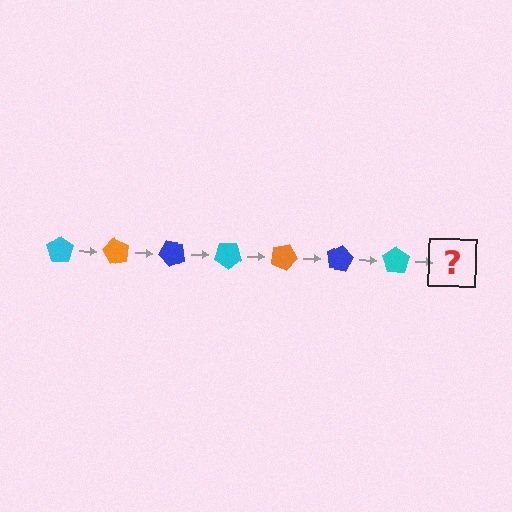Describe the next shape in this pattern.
It should be an orange pentagon, rotated 420 degrees from the start.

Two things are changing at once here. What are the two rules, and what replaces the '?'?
The two rules are that it rotates 60 degrees each step and the color cycles through cyan, orange, and blue. The '?' should be an orange pentagon, rotated 420 degrees from the start.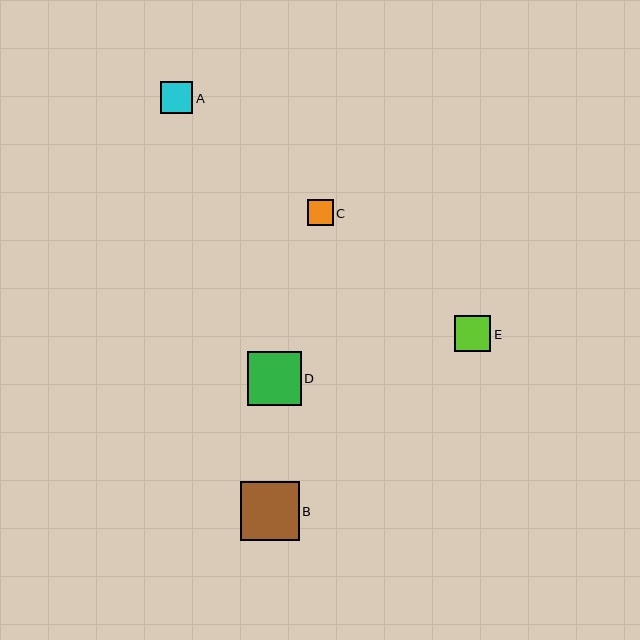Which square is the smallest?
Square C is the smallest with a size of approximately 26 pixels.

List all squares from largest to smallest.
From largest to smallest: B, D, E, A, C.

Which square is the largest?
Square B is the largest with a size of approximately 59 pixels.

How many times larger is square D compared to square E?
Square D is approximately 1.5 times the size of square E.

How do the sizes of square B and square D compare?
Square B and square D are approximately the same size.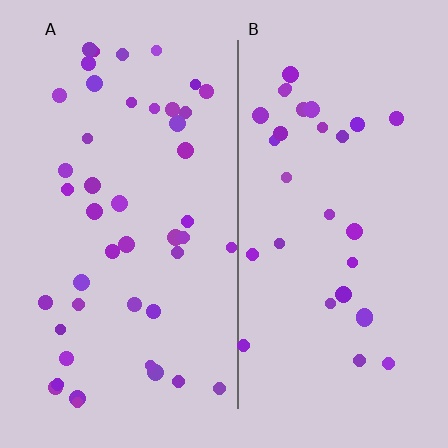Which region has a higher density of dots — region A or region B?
A (the left).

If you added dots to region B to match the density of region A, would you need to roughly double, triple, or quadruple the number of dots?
Approximately double.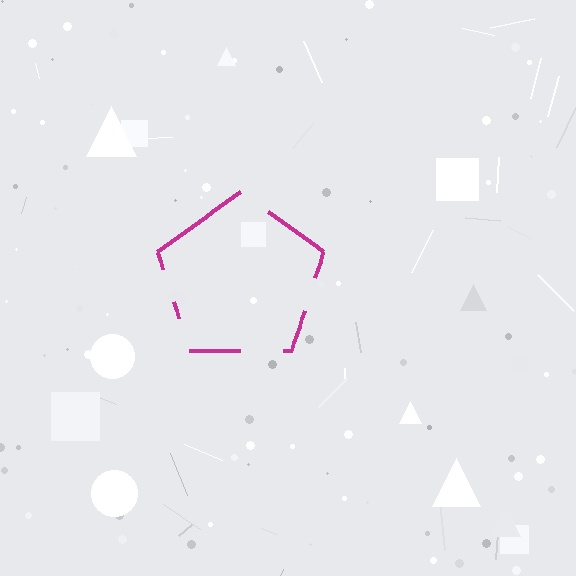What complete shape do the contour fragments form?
The contour fragments form a pentagon.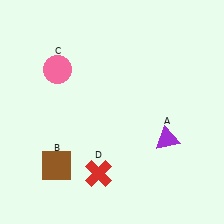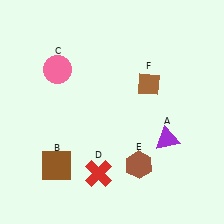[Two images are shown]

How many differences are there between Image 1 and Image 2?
There are 2 differences between the two images.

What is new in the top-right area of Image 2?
A brown diamond (F) was added in the top-right area of Image 2.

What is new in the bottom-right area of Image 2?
A brown hexagon (E) was added in the bottom-right area of Image 2.